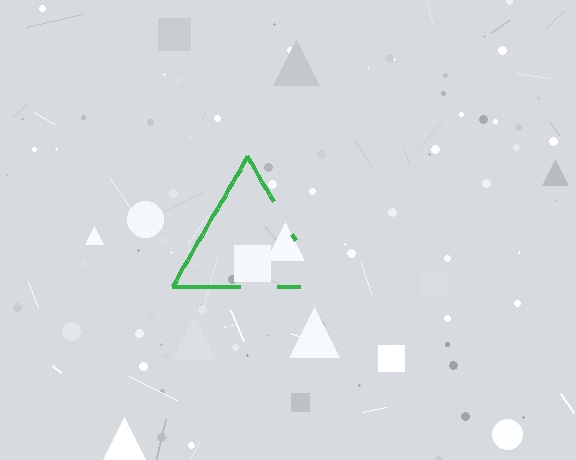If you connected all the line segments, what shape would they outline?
They would outline a triangle.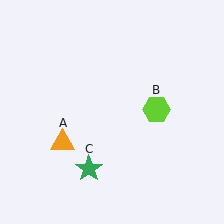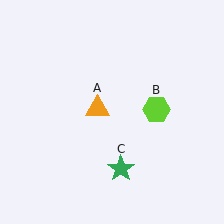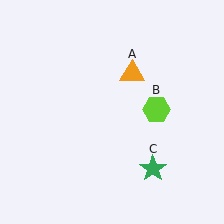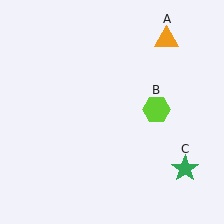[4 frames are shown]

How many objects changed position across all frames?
2 objects changed position: orange triangle (object A), green star (object C).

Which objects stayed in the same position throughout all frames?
Lime hexagon (object B) remained stationary.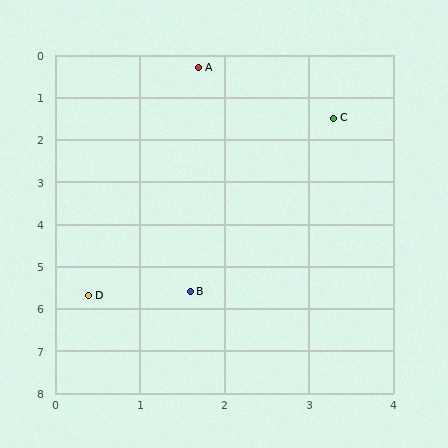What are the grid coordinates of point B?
Point B is at approximately (1.6, 5.6).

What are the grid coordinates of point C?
Point C is at approximately (3.3, 1.5).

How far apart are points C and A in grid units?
Points C and A are about 2.0 grid units apart.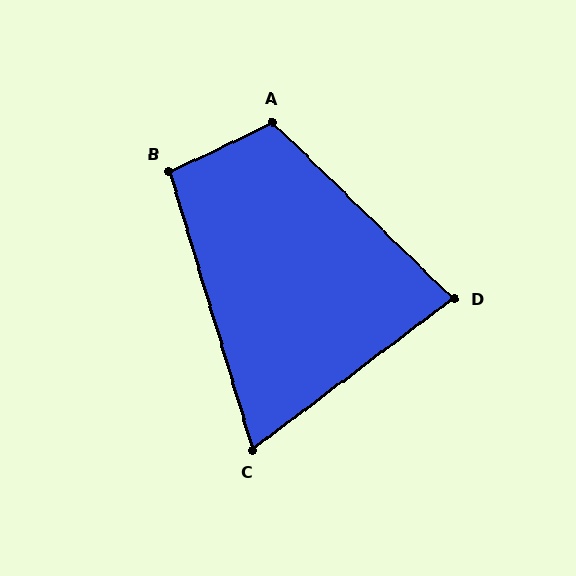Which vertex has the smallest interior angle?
C, at approximately 70 degrees.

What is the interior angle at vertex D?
Approximately 81 degrees (acute).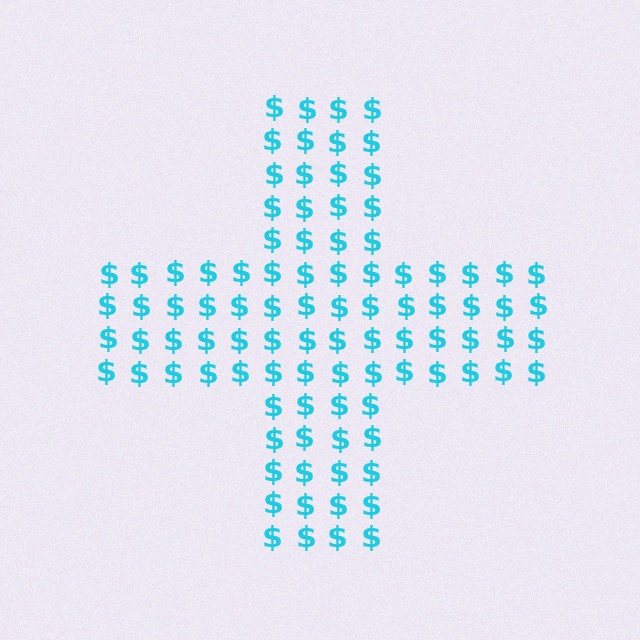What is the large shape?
The large shape is a cross.